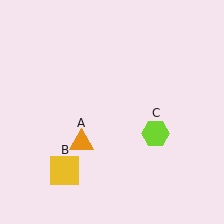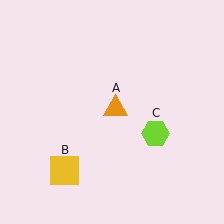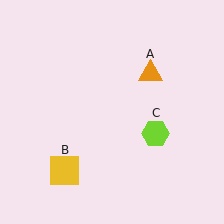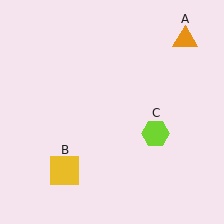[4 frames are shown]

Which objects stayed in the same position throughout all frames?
Yellow square (object B) and lime hexagon (object C) remained stationary.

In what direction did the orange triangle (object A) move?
The orange triangle (object A) moved up and to the right.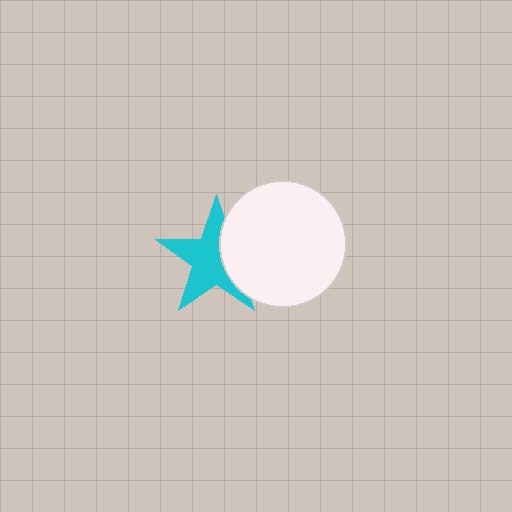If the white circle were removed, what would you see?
You would see the complete cyan star.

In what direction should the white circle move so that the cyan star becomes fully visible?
The white circle should move right. That is the shortest direction to clear the overlap and leave the cyan star fully visible.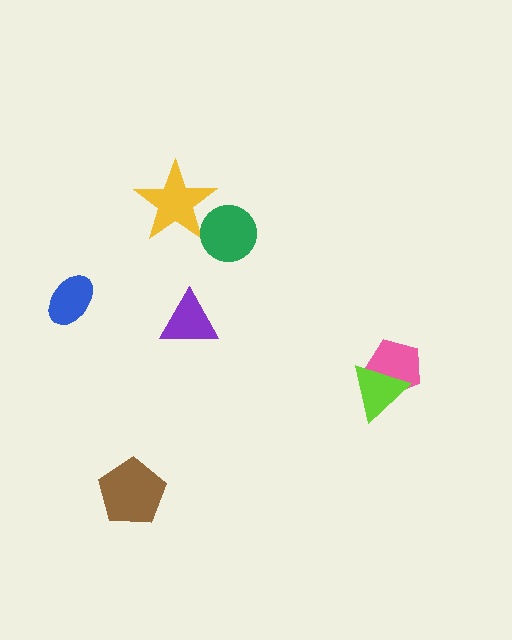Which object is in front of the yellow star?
The green circle is in front of the yellow star.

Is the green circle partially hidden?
No, no other shape covers it.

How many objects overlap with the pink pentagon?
1 object overlaps with the pink pentagon.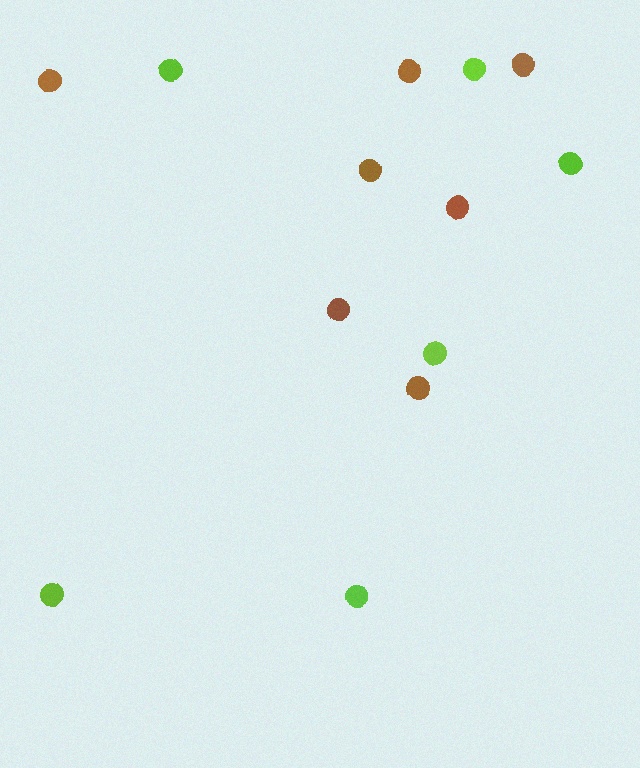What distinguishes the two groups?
There are 2 groups: one group of brown circles (7) and one group of lime circles (6).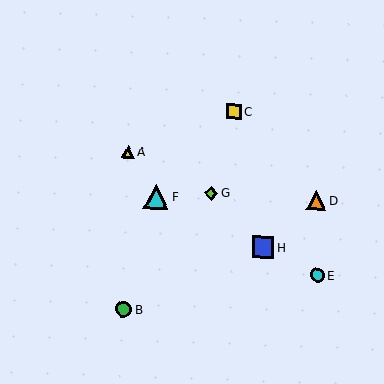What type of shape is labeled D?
Shape D is an orange triangle.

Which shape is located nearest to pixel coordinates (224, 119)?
The yellow square (labeled C) at (234, 111) is nearest to that location.